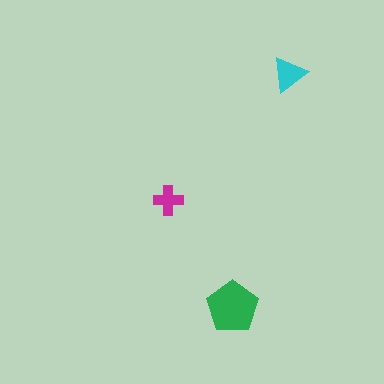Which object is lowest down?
The green pentagon is bottommost.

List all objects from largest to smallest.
The green pentagon, the cyan triangle, the magenta cross.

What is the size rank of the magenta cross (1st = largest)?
3rd.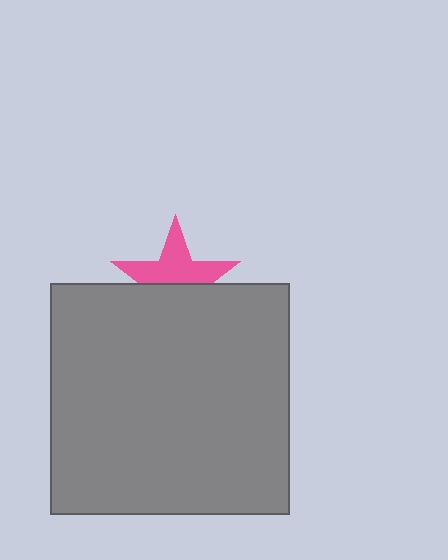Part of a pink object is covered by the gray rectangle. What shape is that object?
It is a star.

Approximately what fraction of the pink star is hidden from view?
Roughly 46% of the pink star is hidden behind the gray rectangle.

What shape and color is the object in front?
The object in front is a gray rectangle.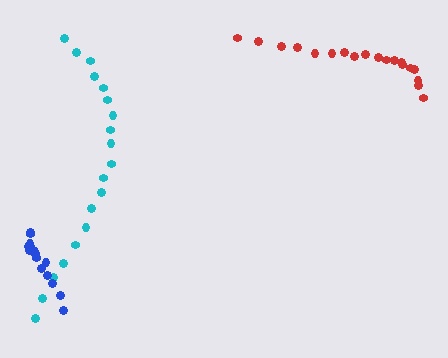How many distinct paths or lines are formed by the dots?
There are 3 distinct paths.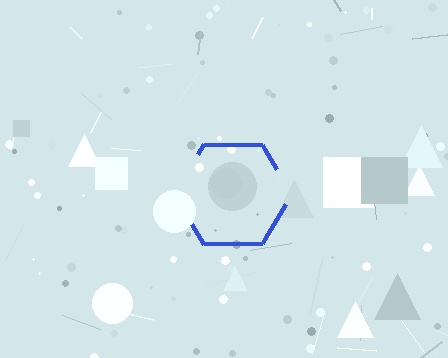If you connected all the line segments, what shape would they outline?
They would outline a hexagon.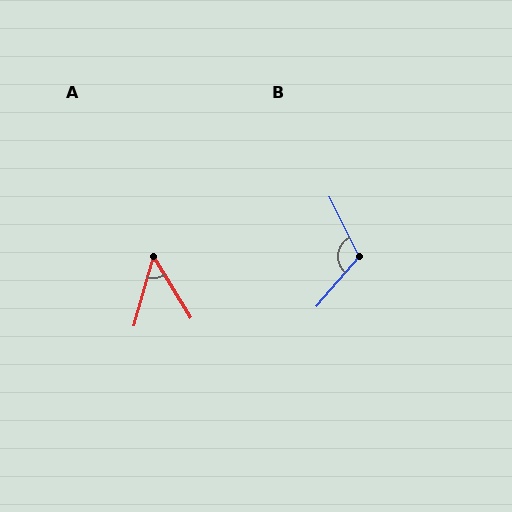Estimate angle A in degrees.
Approximately 47 degrees.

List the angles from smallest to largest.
A (47°), B (113°).